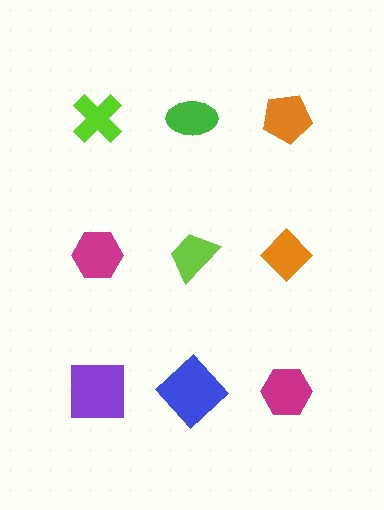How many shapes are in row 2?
3 shapes.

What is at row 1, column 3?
An orange pentagon.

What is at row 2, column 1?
A magenta hexagon.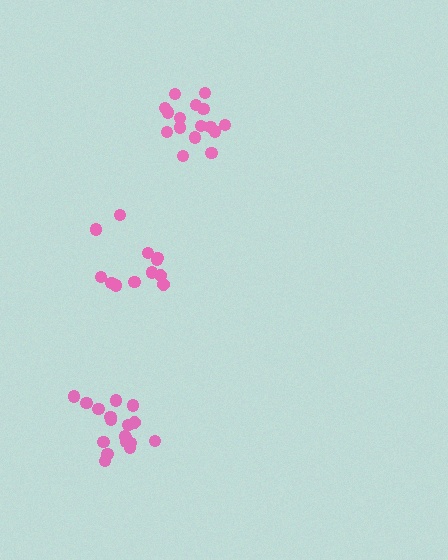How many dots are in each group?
Group 1: 18 dots, Group 2: 16 dots, Group 3: 12 dots (46 total).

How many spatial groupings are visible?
There are 3 spatial groupings.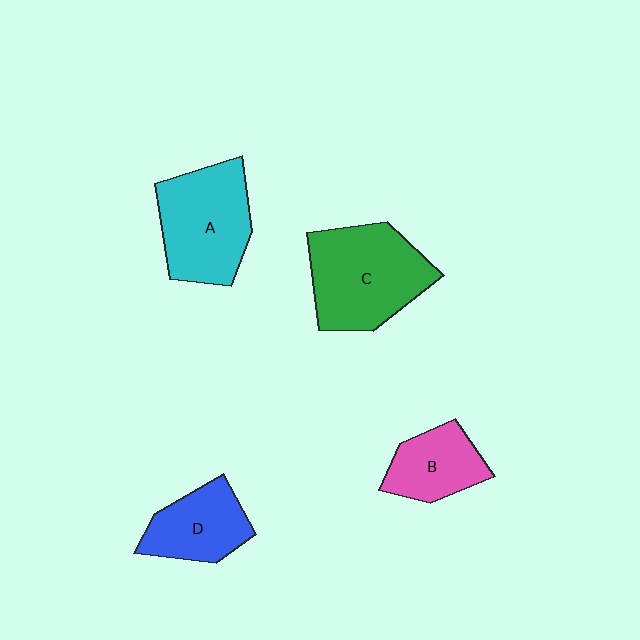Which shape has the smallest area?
Shape B (pink).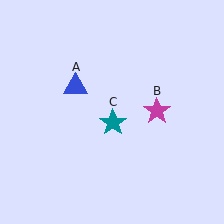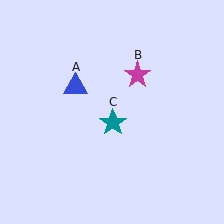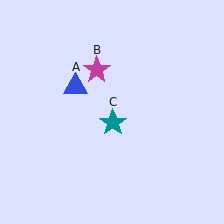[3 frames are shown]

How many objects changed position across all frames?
1 object changed position: magenta star (object B).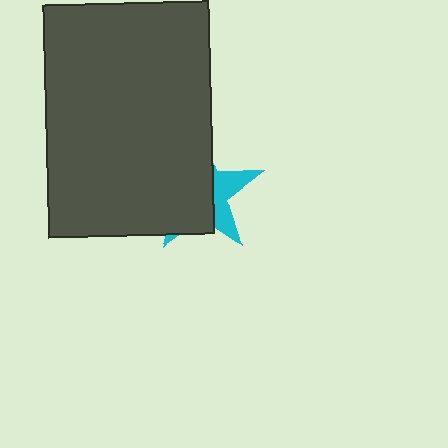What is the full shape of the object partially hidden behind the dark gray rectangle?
The partially hidden object is a cyan star.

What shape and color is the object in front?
The object in front is a dark gray rectangle.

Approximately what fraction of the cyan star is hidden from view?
Roughly 68% of the cyan star is hidden behind the dark gray rectangle.